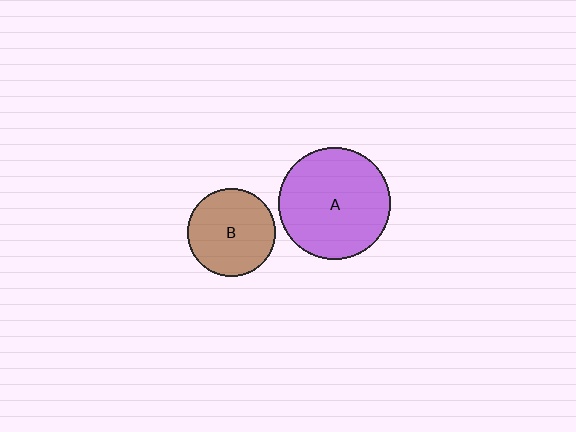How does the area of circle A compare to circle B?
Approximately 1.7 times.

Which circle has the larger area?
Circle A (purple).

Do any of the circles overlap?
No, none of the circles overlap.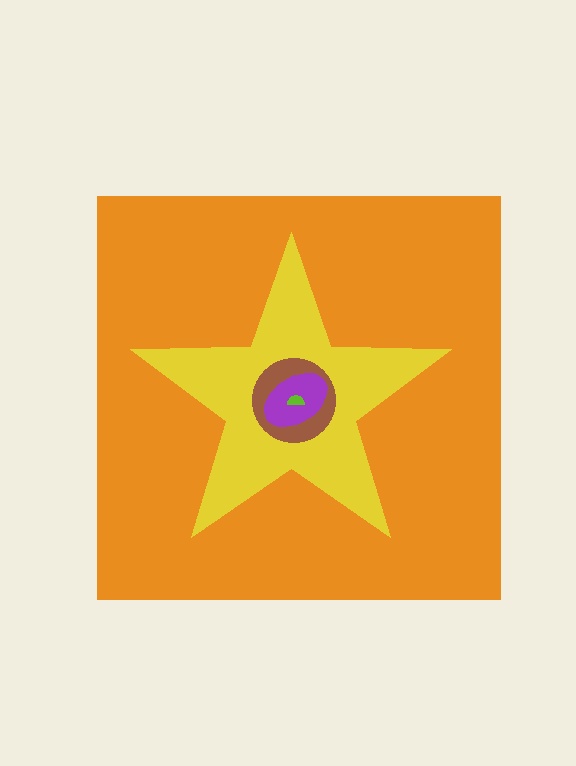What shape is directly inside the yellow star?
The brown circle.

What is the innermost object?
The lime semicircle.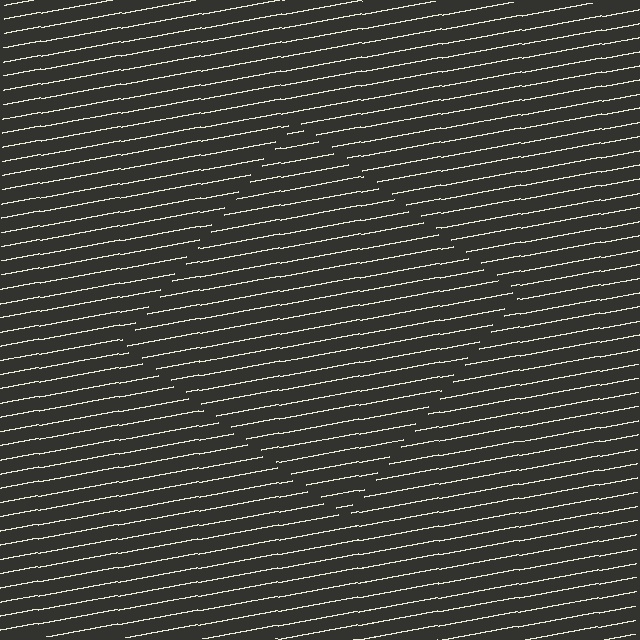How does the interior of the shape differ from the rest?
The interior of the shape contains the same grating, shifted by half a period — the contour is defined by the phase discontinuity where line-ends from the inner and outer gratings abut.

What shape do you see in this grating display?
An illusory square. The interior of the shape contains the same grating, shifted by half a period — the contour is defined by the phase discontinuity where line-ends from the inner and outer gratings abut.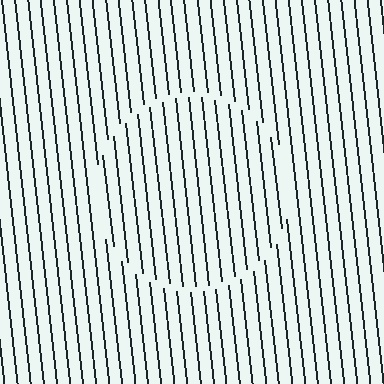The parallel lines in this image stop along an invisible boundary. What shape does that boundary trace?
An illusory circle. The interior of the shape contains the same grating, shifted by half a period — the contour is defined by the phase discontinuity where line-ends from the inner and outer gratings abut.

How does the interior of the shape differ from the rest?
The interior of the shape contains the same grating, shifted by half a period — the contour is defined by the phase discontinuity where line-ends from the inner and outer gratings abut.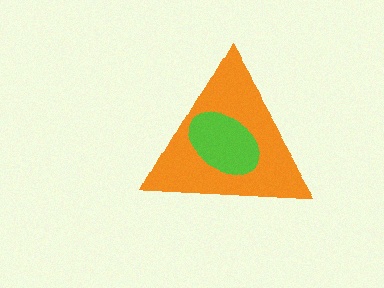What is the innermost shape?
The lime ellipse.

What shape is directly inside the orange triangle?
The lime ellipse.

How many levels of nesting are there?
2.